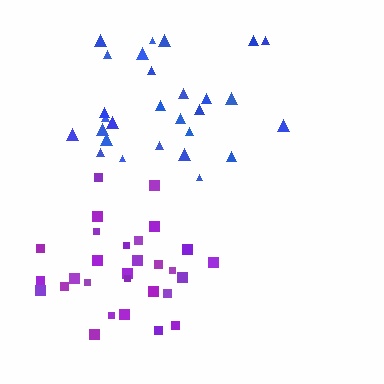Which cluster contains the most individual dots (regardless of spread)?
Purple (29).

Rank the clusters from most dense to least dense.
purple, blue.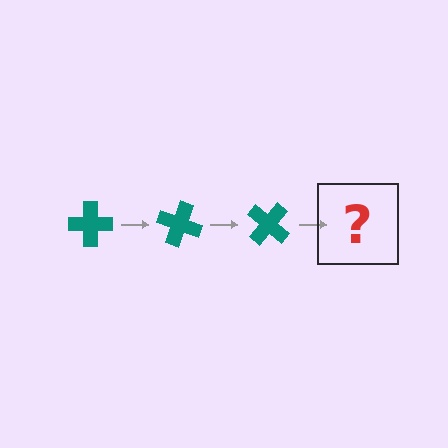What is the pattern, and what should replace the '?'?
The pattern is that the cross rotates 20 degrees each step. The '?' should be a teal cross rotated 60 degrees.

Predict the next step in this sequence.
The next step is a teal cross rotated 60 degrees.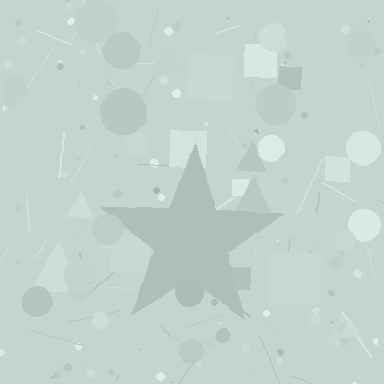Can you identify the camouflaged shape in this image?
The camouflaged shape is a star.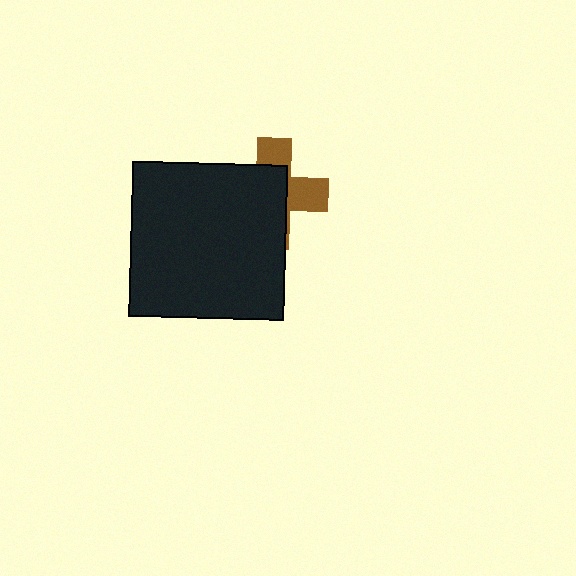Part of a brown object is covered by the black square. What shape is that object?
It is a cross.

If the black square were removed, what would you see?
You would see the complete brown cross.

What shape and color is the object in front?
The object in front is a black square.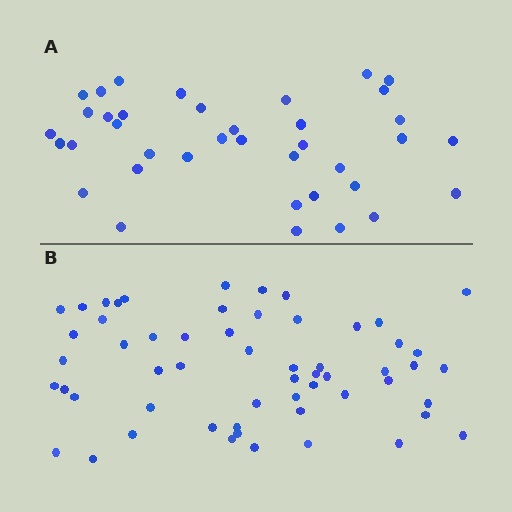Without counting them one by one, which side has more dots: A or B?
Region B (the bottom region) has more dots.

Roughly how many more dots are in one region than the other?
Region B has approximately 20 more dots than region A.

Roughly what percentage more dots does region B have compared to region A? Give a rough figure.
About 50% more.